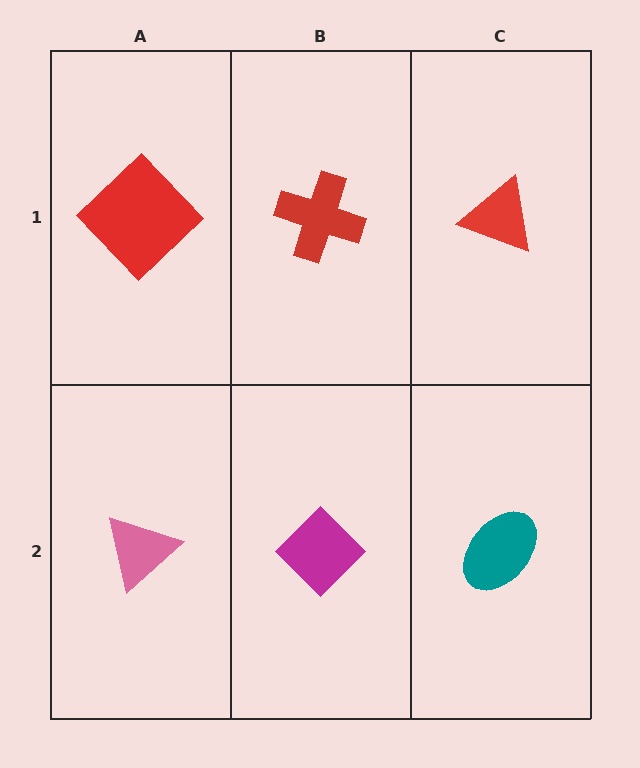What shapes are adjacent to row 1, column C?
A teal ellipse (row 2, column C), a red cross (row 1, column B).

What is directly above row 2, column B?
A red cross.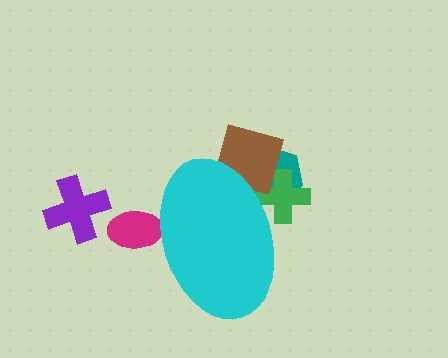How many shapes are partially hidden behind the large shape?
4 shapes are partially hidden.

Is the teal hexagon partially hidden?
Yes, the teal hexagon is partially hidden behind the cyan ellipse.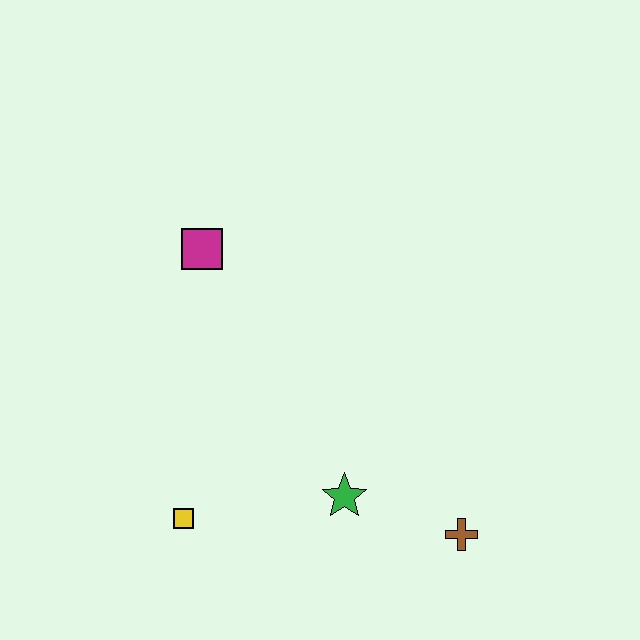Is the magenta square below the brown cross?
No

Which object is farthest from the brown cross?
The magenta square is farthest from the brown cross.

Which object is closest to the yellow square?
The green star is closest to the yellow square.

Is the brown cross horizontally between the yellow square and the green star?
No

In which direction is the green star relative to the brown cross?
The green star is to the left of the brown cross.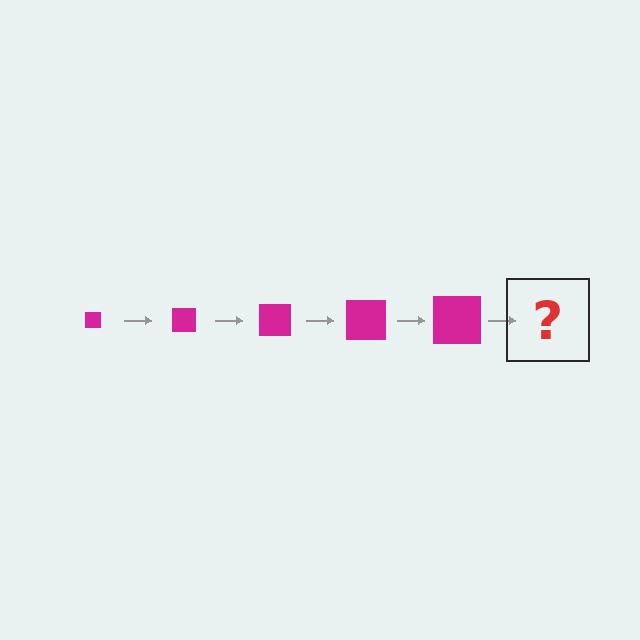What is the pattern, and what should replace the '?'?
The pattern is that the square gets progressively larger each step. The '?' should be a magenta square, larger than the previous one.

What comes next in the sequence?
The next element should be a magenta square, larger than the previous one.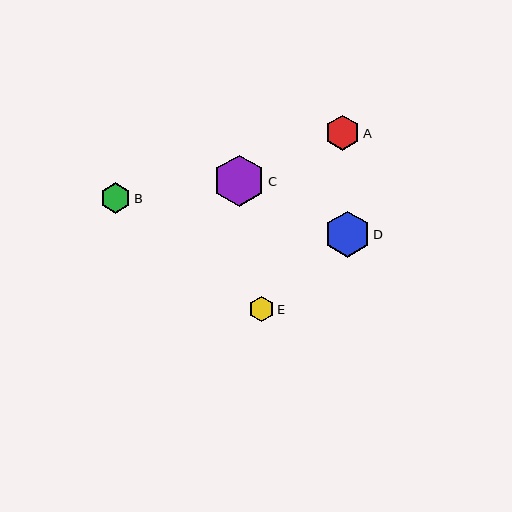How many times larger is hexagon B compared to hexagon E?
Hexagon B is approximately 1.2 times the size of hexagon E.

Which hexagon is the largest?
Hexagon C is the largest with a size of approximately 51 pixels.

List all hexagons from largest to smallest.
From largest to smallest: C, D, A, B, E.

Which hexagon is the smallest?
Hexagon E is the smallest with a size of approximately 25 pixels.